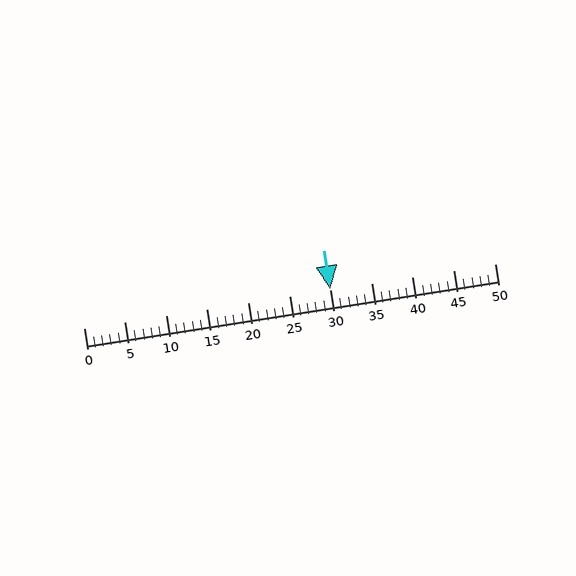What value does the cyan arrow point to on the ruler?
The cyan arrow points to approximately 30.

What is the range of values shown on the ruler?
The ruler shows values from 0 to 50.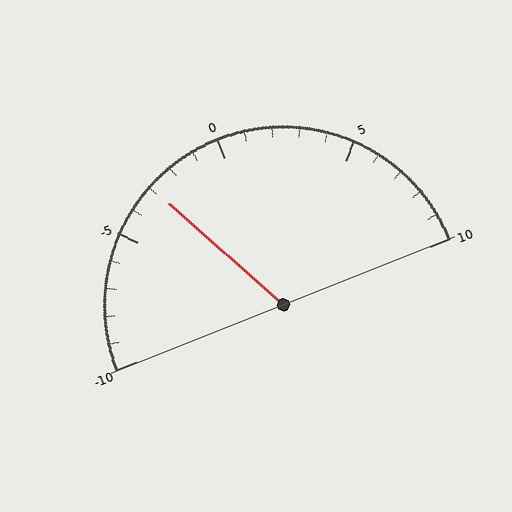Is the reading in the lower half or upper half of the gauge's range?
The reading is in the lower half of the range (-10 to 10).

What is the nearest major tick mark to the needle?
The nearest major tick mark is -5.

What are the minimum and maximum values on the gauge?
The gauge ranges from -10 to 10.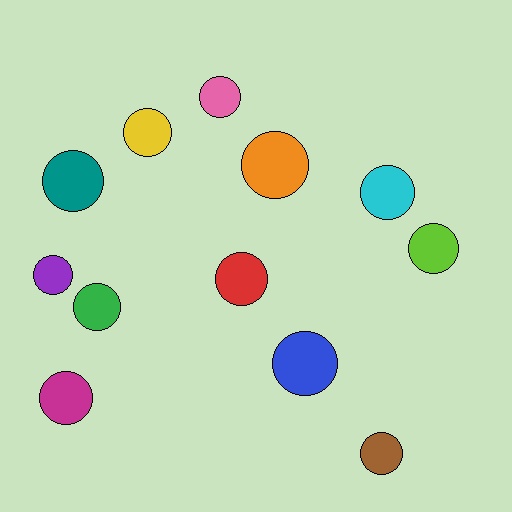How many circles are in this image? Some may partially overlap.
There are 12 circles.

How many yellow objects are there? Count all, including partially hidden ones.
There is 1 yellow object.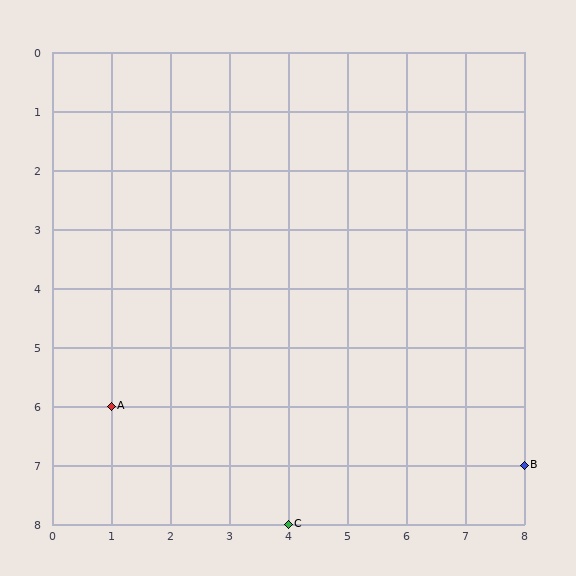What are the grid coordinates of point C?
Point C is at grid coordinates (4, 8).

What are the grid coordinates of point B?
Point B is at grid coordinates (8, 7).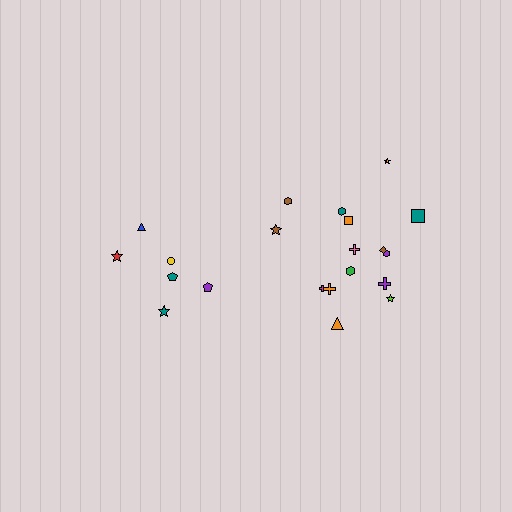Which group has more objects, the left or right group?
The right group.